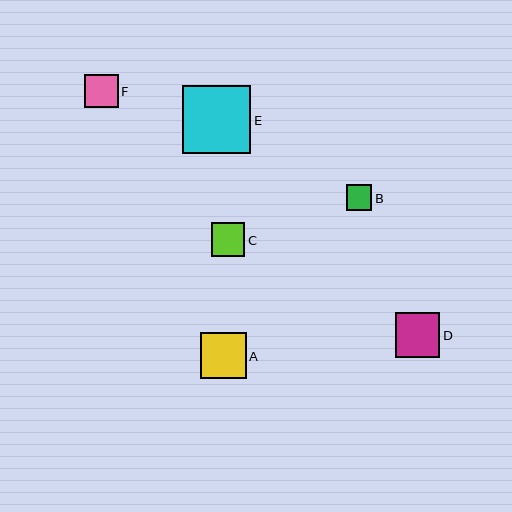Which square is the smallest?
Square B is the smallest with a size of approximately 26 pixels.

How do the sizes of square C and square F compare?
Square C and square F are approximately the same size.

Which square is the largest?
Square E is the largest with a size of approximately 68 pixels.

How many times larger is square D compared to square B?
Square D is approximately 1.7 times the size of square B.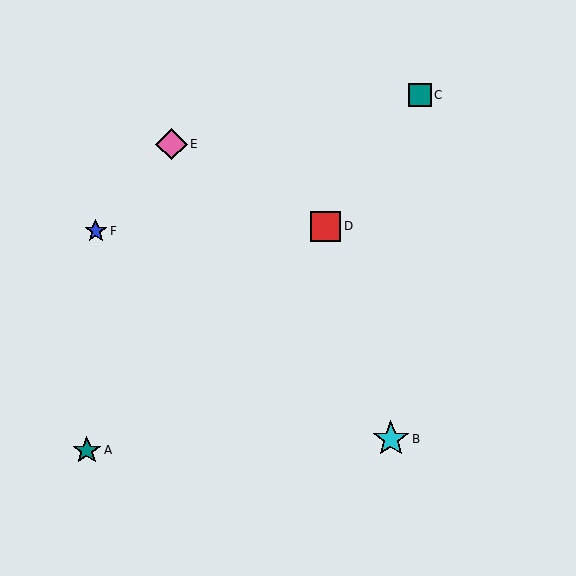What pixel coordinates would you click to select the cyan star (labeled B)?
Click at (391, 439) to select the cyan star B.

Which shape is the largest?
The cyan star (labeled B) is the largest.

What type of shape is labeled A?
Shape A is a teal star.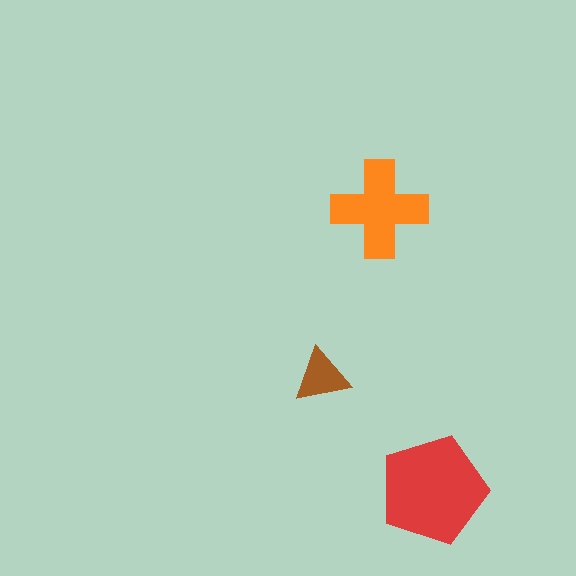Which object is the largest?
The red pentagon.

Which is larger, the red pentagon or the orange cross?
The red pentagon.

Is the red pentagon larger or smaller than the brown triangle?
Larger.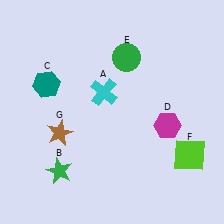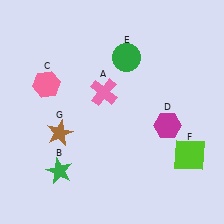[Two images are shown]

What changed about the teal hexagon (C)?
In Image 1, C is teal. In Image 2, it changed to pink.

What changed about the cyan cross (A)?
In Image 1, A is cyan. In Image 2, it changed to pink.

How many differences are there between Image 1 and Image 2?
There are 2 differences between the two images.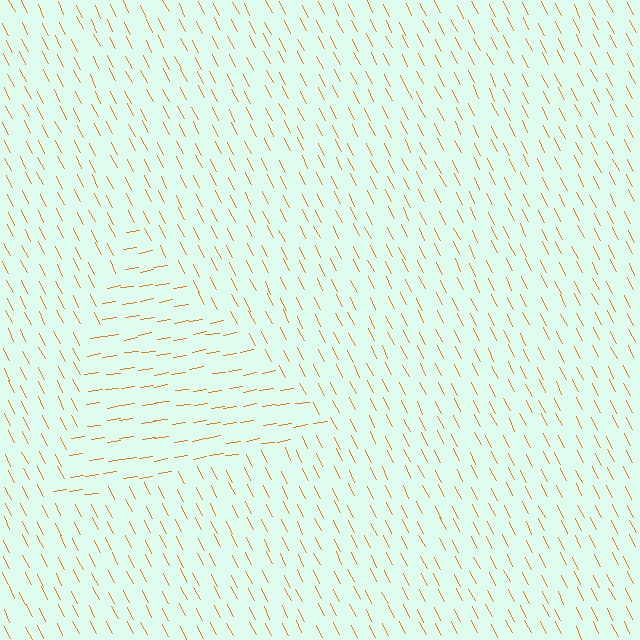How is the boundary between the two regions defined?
The boundary is defined purely by a change in line orientation (approximately 72 degrees difference). All lines are the same color and thickness.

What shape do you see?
I see a triangle.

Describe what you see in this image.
The image is filled with small orange line segments. A triangle region in the image has lines oriented differently from the surrounding lines, creating a visible texture boundary.